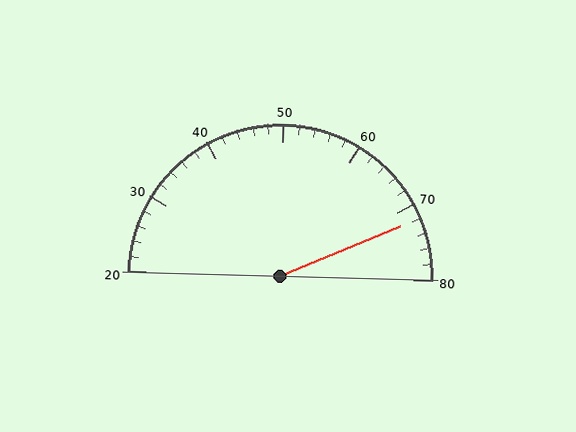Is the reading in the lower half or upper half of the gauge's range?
The reading is in the upper half of the range (20 to 80).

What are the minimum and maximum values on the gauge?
The gauge ranges from 20 to 80.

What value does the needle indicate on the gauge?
The needle indicates approximately 72.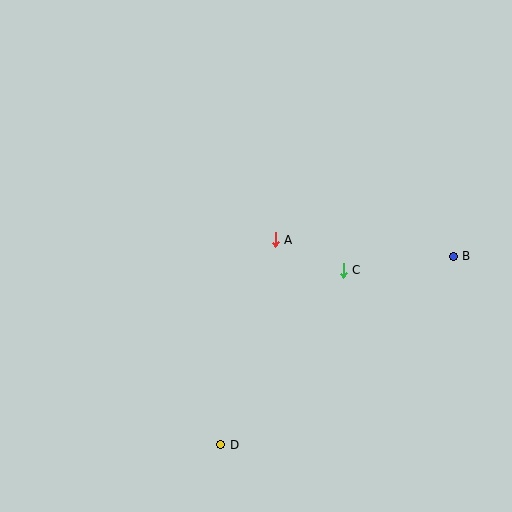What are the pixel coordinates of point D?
Point D is at (221, 445).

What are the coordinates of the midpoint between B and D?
The midpoint between B and D is at (337, 351).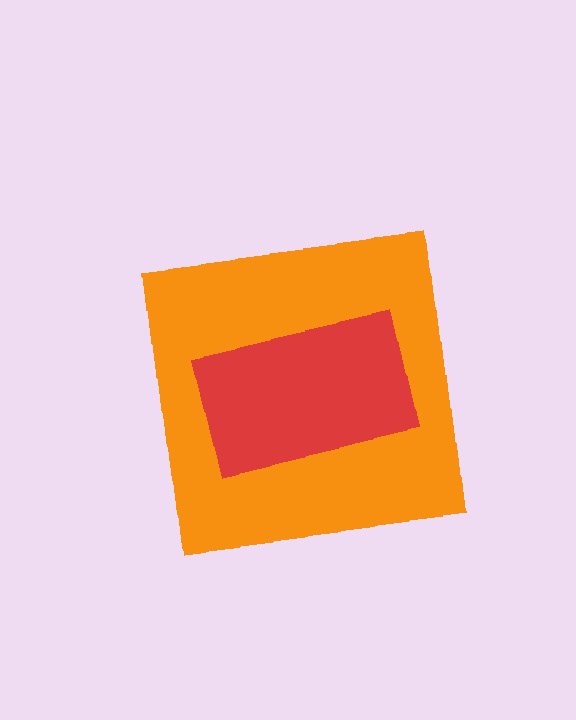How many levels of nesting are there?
2.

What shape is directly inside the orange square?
The red rectangle.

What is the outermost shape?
The orange square.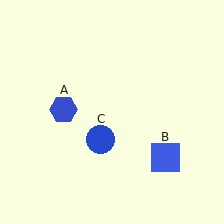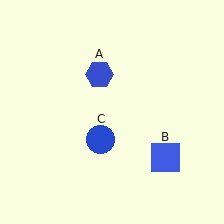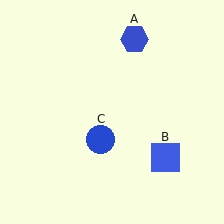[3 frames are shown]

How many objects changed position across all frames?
1 object changed position: blue hexagon (object A).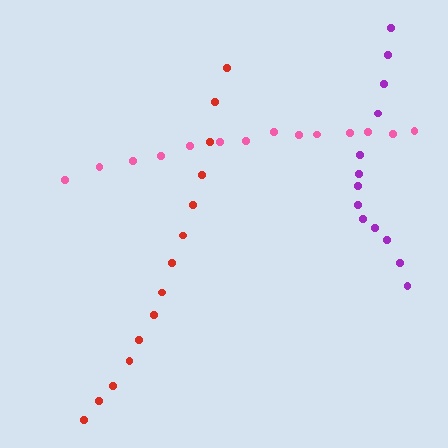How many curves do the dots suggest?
There are 3 distinct paths.